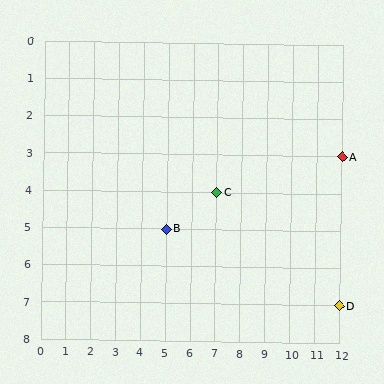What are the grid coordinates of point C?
Point C is at grid coordinates (7, 4).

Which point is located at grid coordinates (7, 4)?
Point C is at (7, 4).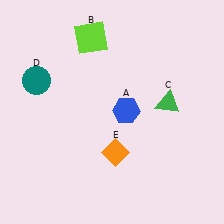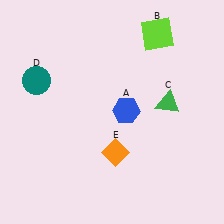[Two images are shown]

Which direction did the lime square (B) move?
The lime square (B) moved right.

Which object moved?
The lime square (B) moved right.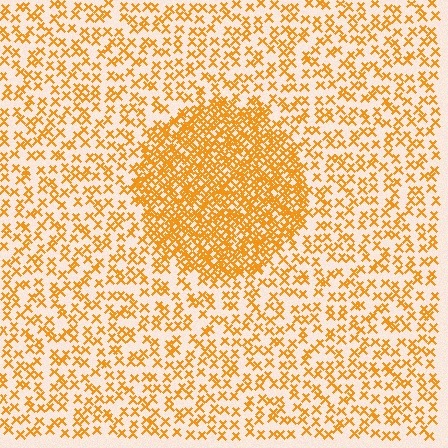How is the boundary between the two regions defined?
The boundary is defined by a change in element density (approximately 2.6x ratio). All elements are the same color, size, and shape.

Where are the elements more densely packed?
The elements are more densely packed inside the circle boundary.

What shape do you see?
I see a circle.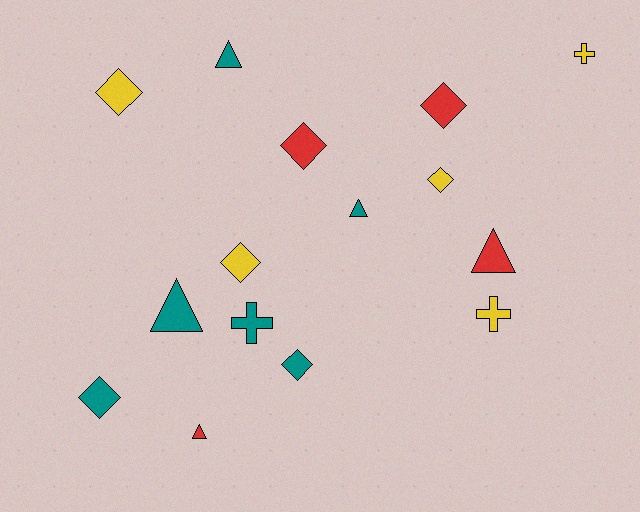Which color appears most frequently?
Teal, with 6 objects.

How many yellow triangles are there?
There are no yellow triangles.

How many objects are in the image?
There are 15 objects.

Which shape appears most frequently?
Diamond, with 7 objects.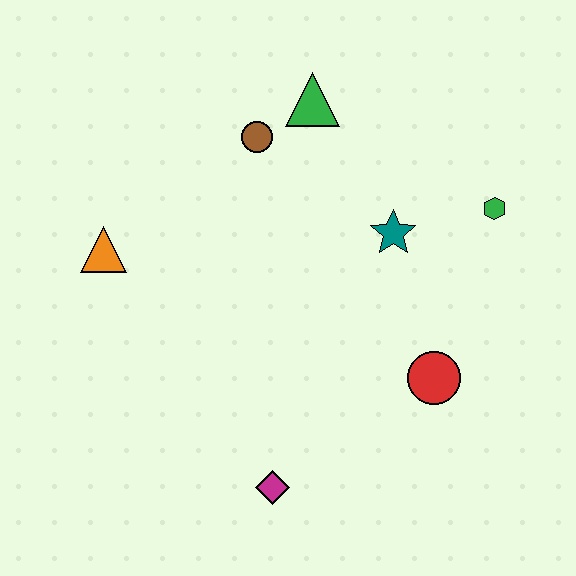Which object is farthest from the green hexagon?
The orange triangle is farthest from the green hexagon.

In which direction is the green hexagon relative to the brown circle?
The green hexagon is to the right of the brown circle.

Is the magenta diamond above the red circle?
No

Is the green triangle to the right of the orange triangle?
Yes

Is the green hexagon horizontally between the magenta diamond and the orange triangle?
No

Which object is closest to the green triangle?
The brown circle is closest to the green triangle.